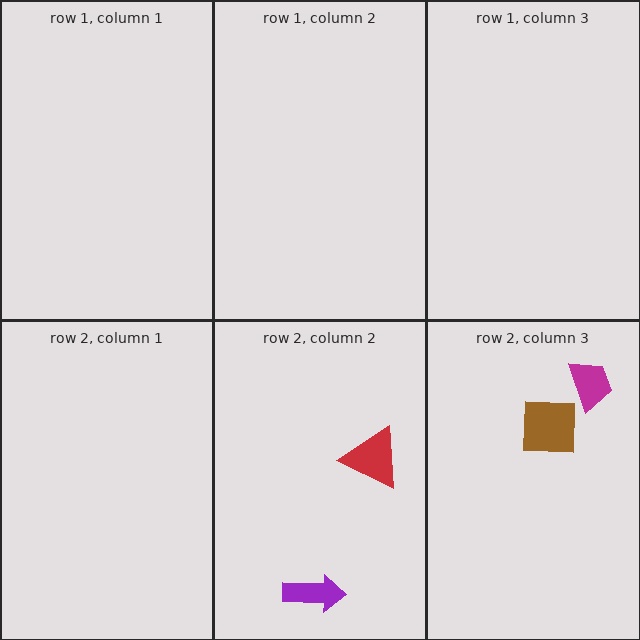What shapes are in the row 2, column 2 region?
The red triangle, the purple arrow.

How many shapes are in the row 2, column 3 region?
2.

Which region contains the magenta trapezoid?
The row 2, column 3 region.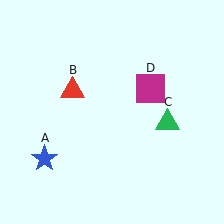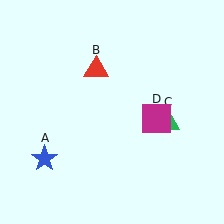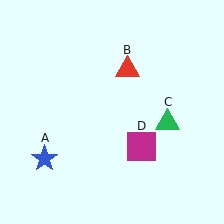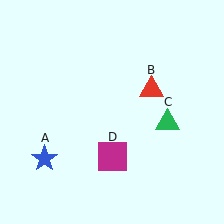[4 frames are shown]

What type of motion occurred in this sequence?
The red triangle (object B), magenta square (object D) rotated clockwise around the center of the scene.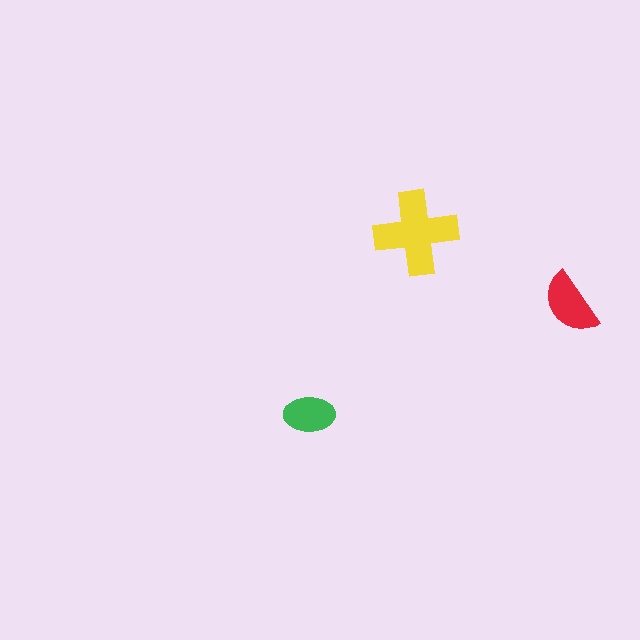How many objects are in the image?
There are 3 objects in the image.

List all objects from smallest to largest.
The green ellipse, the red semicircle, the yellow cross.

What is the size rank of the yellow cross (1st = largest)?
1st.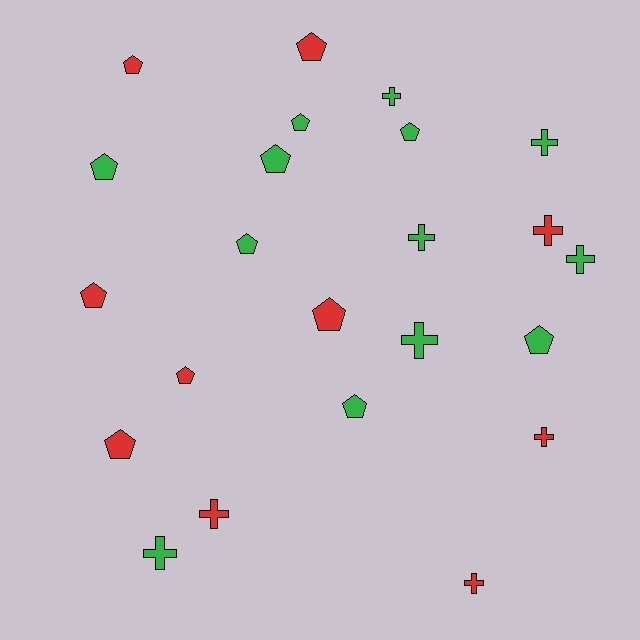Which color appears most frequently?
Green, with 13 objects.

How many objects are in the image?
There are 23 objects.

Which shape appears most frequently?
Pentagon, with 13 objects.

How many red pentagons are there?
There are 6 red pentagons.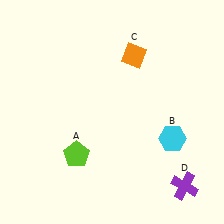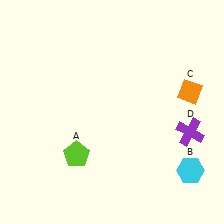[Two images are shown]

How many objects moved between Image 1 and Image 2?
3 objects moved between the two images.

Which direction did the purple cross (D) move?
The purple cross (D) moved up.